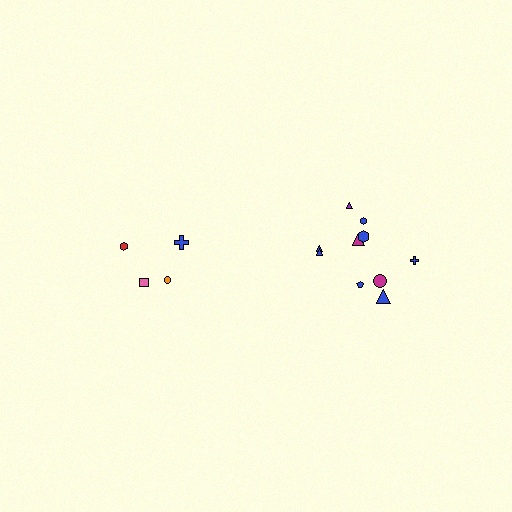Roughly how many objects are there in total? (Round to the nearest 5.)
Roughly 15 objects in total.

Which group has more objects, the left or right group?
The right group.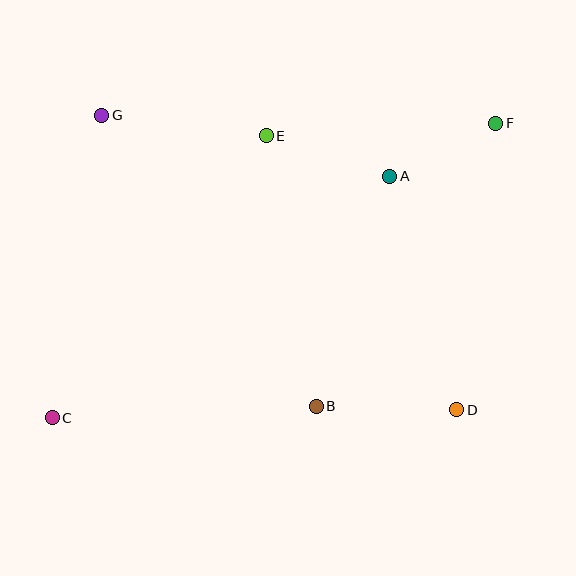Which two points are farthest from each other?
Points C and F are farthest from each other.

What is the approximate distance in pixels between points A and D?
The distance between A and D is approximately 243 pixels.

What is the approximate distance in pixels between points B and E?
The distance between B and E is approximately 275 pixels.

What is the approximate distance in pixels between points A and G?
The distance between A and G is approximately 294 pixels.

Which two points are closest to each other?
Points A and F are closest to each other.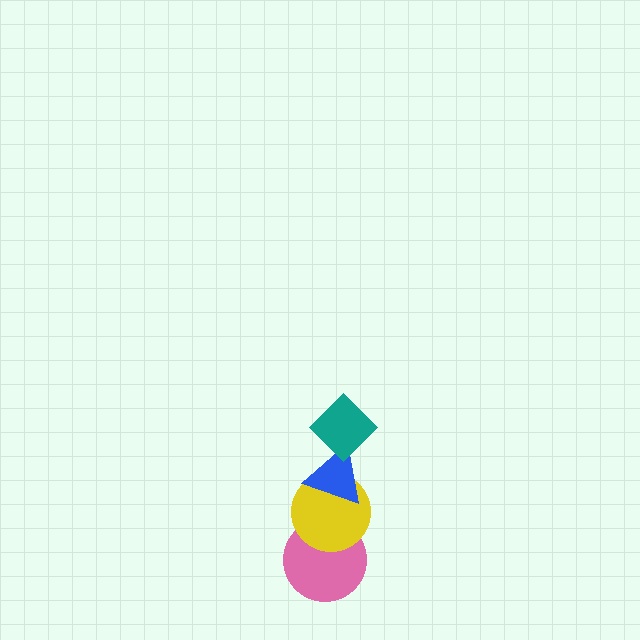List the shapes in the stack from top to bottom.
From top to bottom: the teal diamond, the blue triangle, the yellow circle, the pink circle.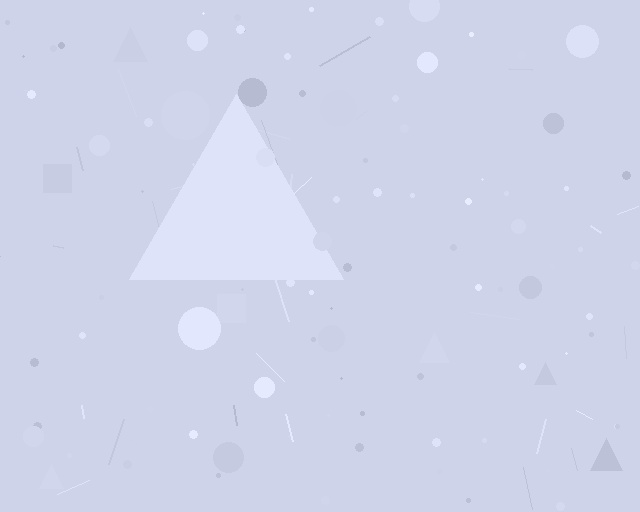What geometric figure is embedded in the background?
A triangle is embedded in the background.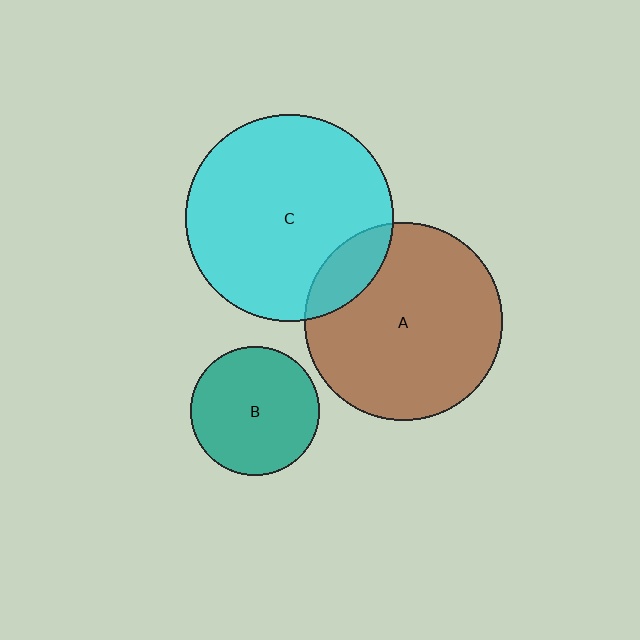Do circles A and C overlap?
Yes.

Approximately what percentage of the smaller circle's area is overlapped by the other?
Approximately 15%.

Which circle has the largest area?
Circle C (cyan).